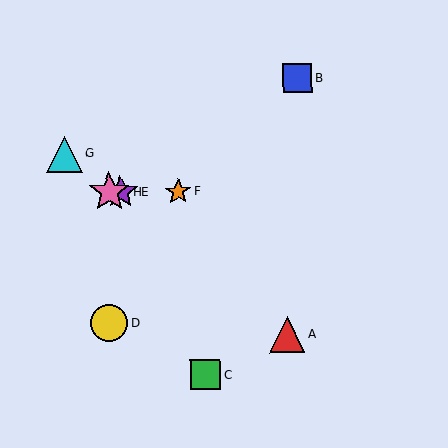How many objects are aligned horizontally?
3 objects (E, F, H) are aligned horizontally.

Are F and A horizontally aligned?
No, F is at y≈192 and A is at y≈335.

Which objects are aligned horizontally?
Objects E, F, H are aligned horizontally.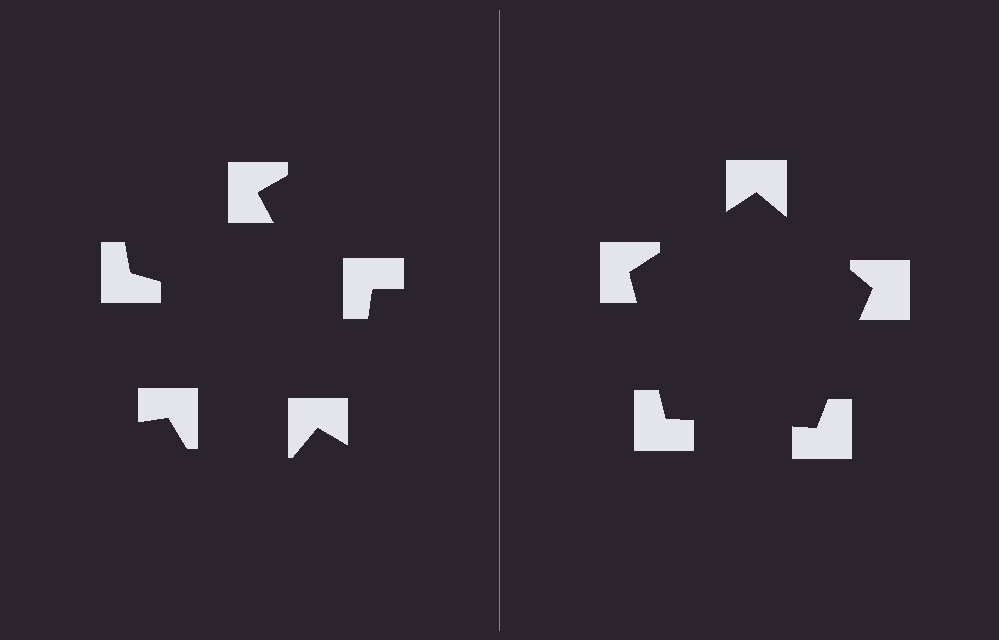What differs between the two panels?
The notched squares are positioned identically on both sides; only the wedge orientations differ. On the right they align to a pentagon; on the left they are misaligned.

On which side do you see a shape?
An illusory pentagon appears on the right side. On the left side the wedge cuts are rotated, so no coherent shape forms.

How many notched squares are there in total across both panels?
10 — 5 on each side.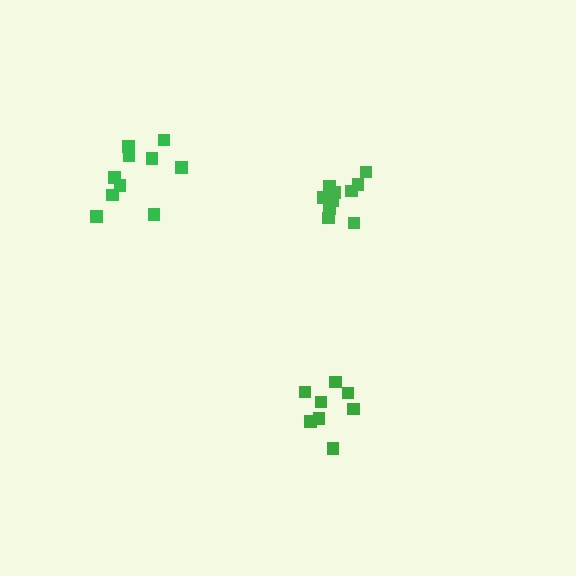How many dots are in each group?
Group 1: 8 dots, Group 2: 10 dots, Group 3: 10 dots (28 total).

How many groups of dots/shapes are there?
There are 3 groups.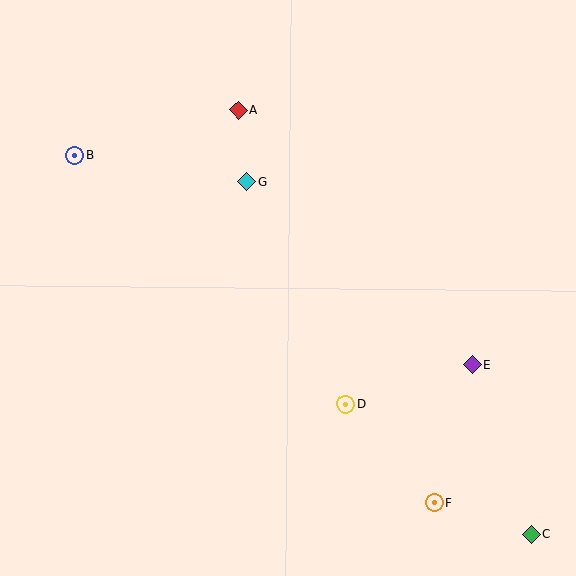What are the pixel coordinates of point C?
Point C is at (531, 534).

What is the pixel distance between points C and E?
The distance between C and E is 180 pixels.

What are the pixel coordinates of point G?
Point G is at (247, 182).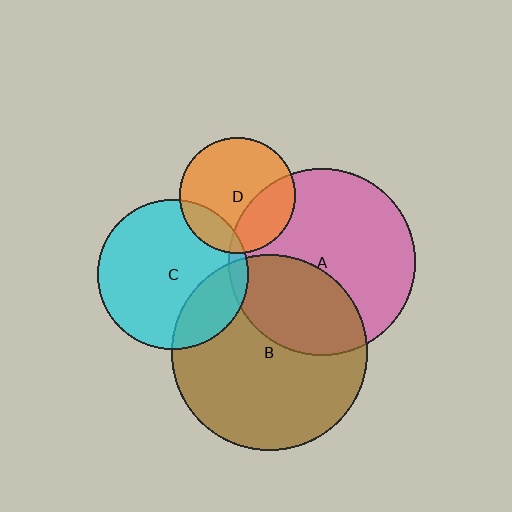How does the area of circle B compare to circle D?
Approximately 2.9 times.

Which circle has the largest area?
Circle B (brown).